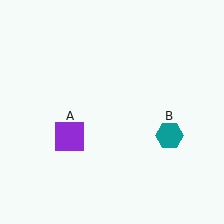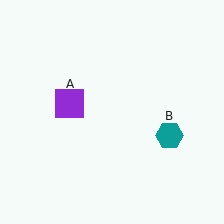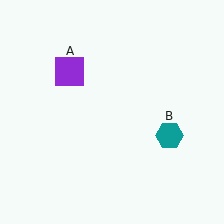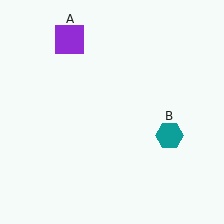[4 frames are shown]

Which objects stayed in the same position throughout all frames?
Teal hexagon (object B) remained stationary.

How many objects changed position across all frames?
1 object changed position: purple square (object A).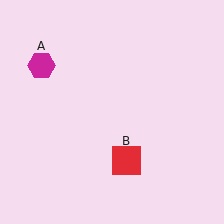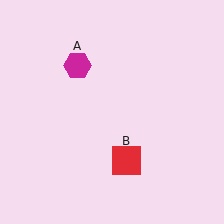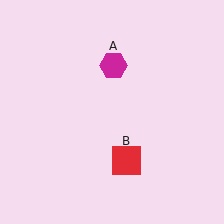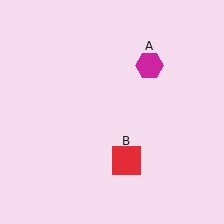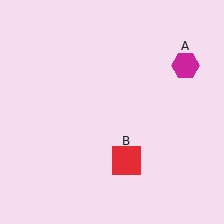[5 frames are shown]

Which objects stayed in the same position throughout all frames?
Red square (object B) remained stationary.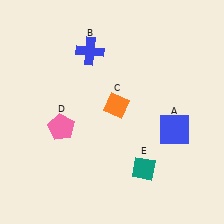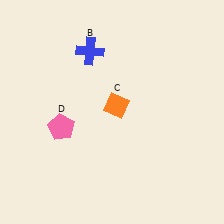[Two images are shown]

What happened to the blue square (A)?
The blue square (A) was removed in Image 2. It was in the bottom-right area of Image 1.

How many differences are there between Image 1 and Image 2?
There are 2 differences between the two images.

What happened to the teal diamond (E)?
The teal diamond (E) was removed in Image 2. It was in the bottom-right area of Image 1.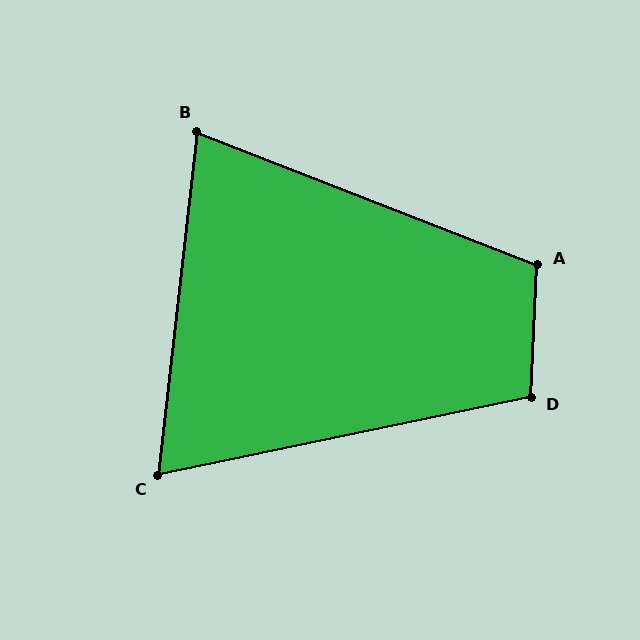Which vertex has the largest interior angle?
A, at approximately 108 degrees.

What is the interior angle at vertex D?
Approximately 105 degrees (obtuse).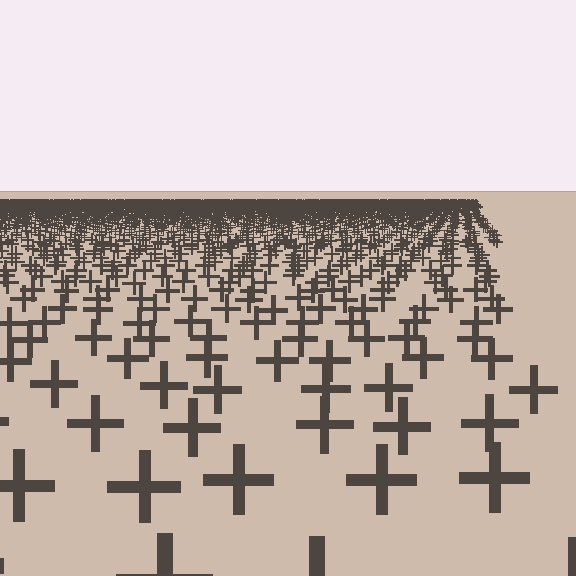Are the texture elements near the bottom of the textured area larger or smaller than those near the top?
Larger. Near the bottom, elements are closer to the viewer and appear at a bigger on-screen size.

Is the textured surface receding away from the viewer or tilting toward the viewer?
The surface is receding away from the viewer. Texture elements get smaller and denser toward the top.